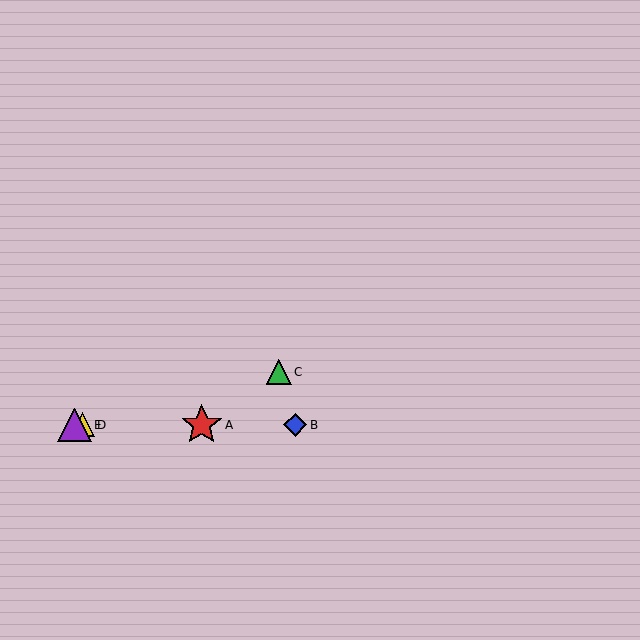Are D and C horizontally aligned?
No, D is at y≈425 and C is at y≈372.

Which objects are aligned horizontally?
Objects A, B, D, E are aligned horizontally.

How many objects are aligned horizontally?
4 objects (A, B, D, E) are aligned horizontally.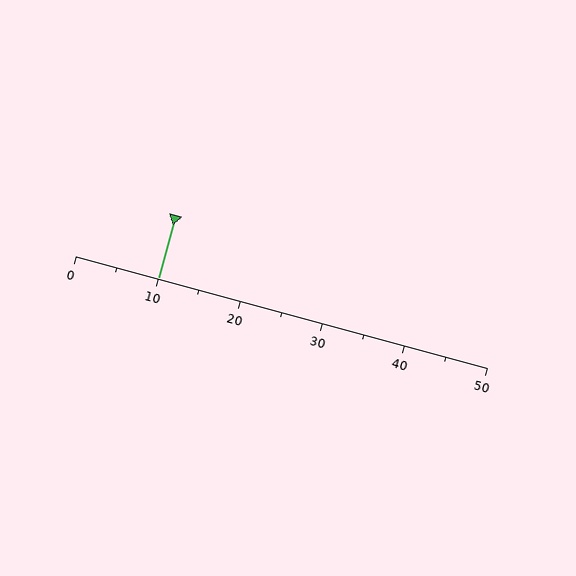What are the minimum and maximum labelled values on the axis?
The axis runs from 0 to 50.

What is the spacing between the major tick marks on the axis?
The major ticks are spaced 10 apart.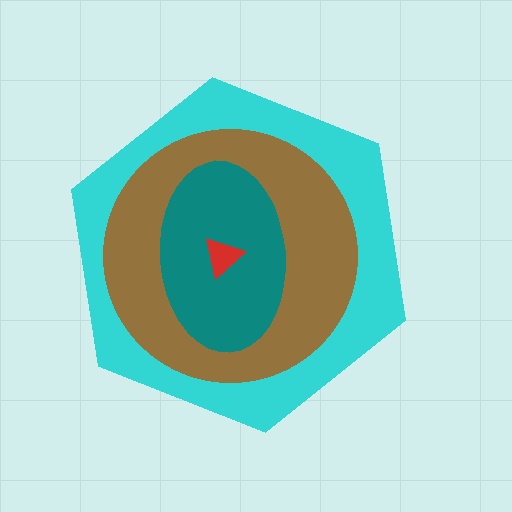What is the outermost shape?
The cyan hexagon.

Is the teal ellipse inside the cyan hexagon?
Yes.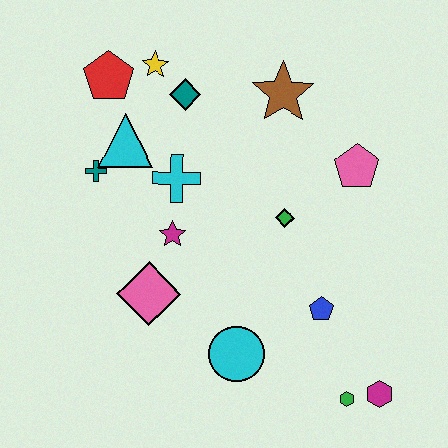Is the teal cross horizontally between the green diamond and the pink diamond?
No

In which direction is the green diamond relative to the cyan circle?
The green diamond is above the cyan circle.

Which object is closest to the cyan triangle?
The teal cross is closest to the cyan triangle.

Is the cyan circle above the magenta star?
No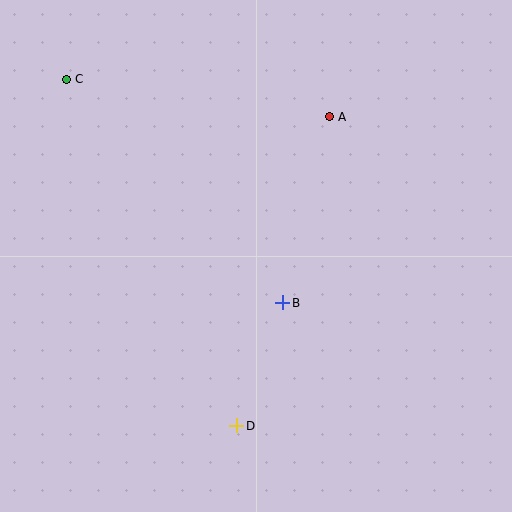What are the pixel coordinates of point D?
Point D is at (237, 426).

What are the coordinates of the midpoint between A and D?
The midpoint between A and D is at (283, 271).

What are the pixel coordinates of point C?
Point C is at (66, 79).